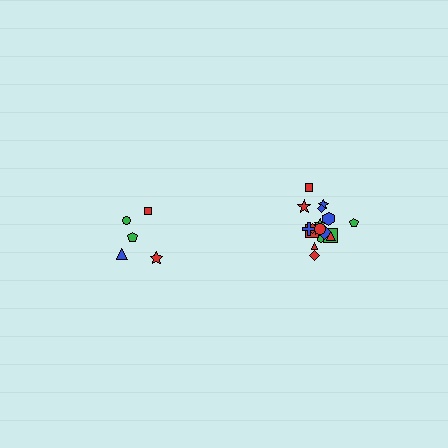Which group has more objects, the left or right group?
The right group.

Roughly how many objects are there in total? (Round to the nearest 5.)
Roughly 25 objects in total.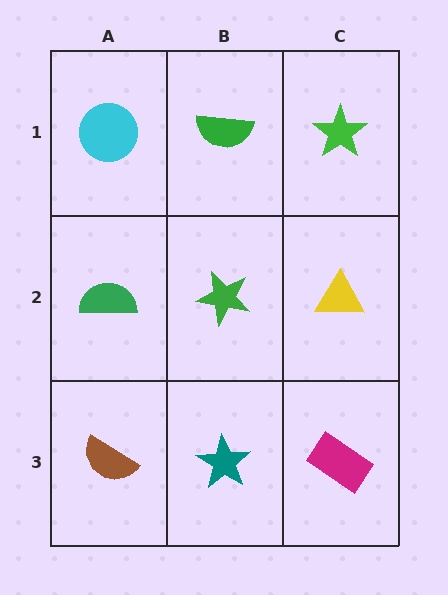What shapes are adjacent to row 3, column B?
A green star (row 2, column B), a brown semicircle (row 3, column A), a magenta rectangle (row 3, column C).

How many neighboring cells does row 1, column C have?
2.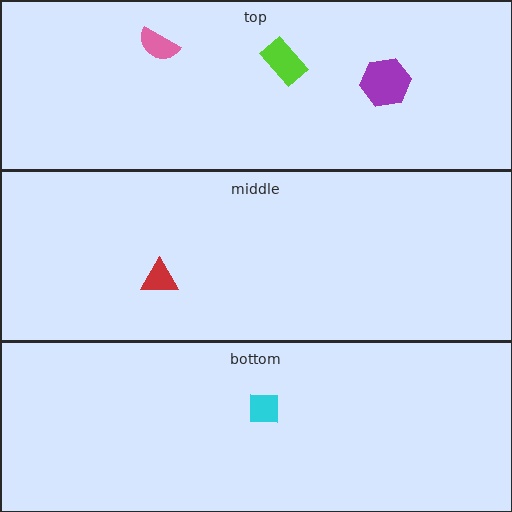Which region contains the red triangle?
The middle region.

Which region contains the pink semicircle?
The top region.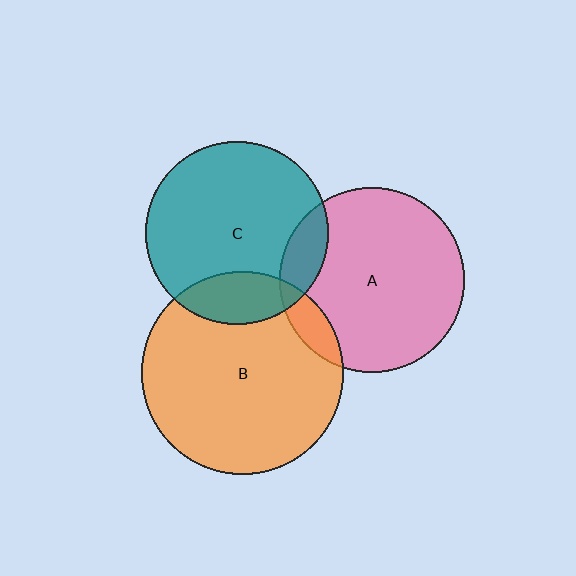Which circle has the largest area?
Circle B (orange).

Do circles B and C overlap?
Yes.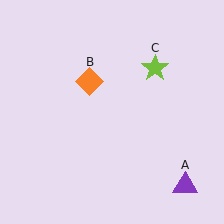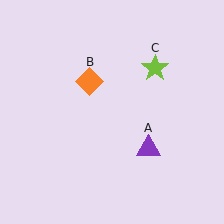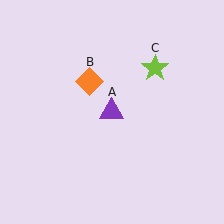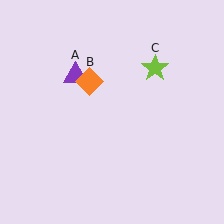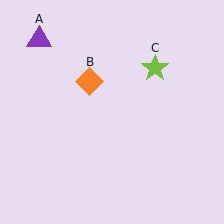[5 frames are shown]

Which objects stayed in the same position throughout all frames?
Orange diamond (object B) and lime star (object C) remained stationary.